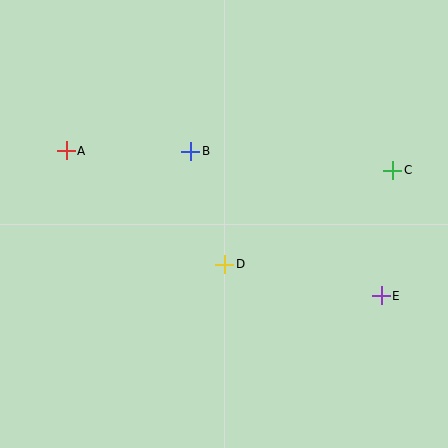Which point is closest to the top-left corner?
Point A is closest to the top-left corner.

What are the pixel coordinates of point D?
Point D is at (225, 264).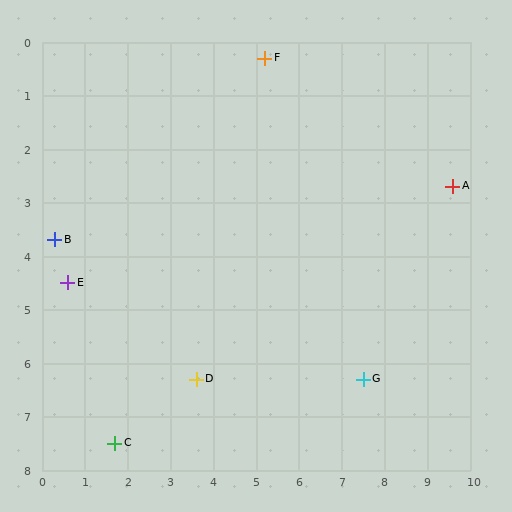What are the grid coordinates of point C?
Point C is at approximately (1.7, 7.5).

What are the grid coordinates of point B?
Point B is at approximately (0.3, 3.7).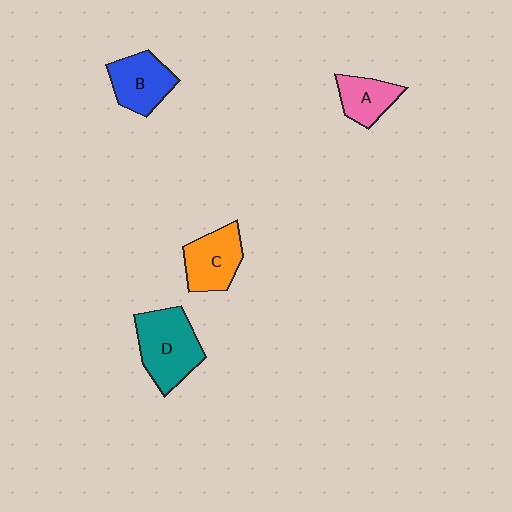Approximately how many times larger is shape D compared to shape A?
Approximately 1.7 times.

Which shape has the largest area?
Shape D (teal).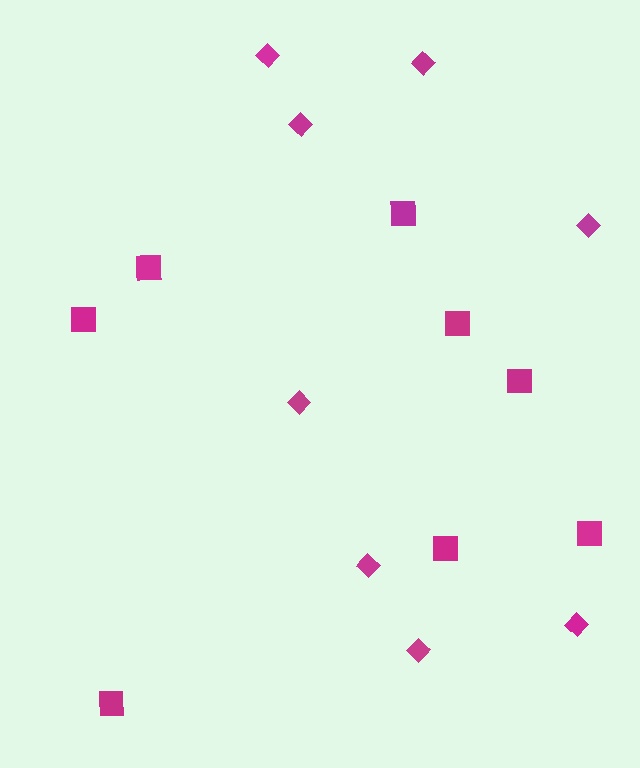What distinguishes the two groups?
There are 2 groups: one group of diamonds (8) and one group of squares (8).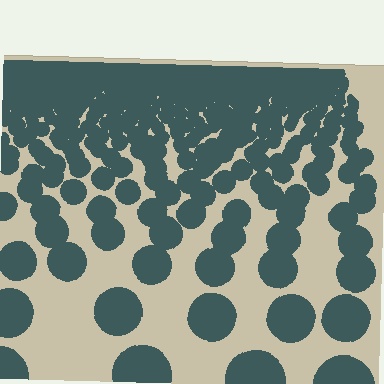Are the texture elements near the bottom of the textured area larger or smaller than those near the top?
Larger. Near the bottom, elements are closer to the viewer and appear at a bigger on-screen size.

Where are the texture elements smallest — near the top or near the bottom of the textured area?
Near the top.